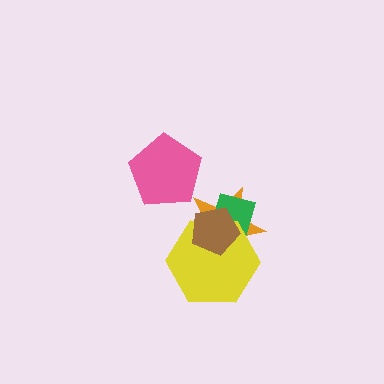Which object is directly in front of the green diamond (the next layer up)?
The yellow hexagon is directly in front of the green diamond.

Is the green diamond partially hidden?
Yes, it is partially covered by another shape.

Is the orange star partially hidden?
Yes, it is partially covered by another shape.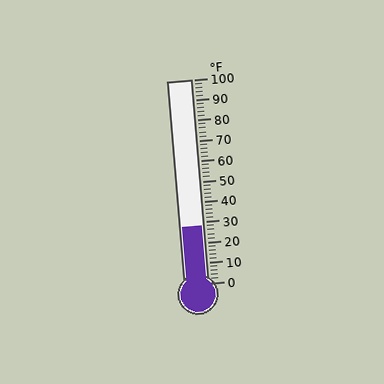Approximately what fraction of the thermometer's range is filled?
The thermometer is filled to approximately 30% of its range.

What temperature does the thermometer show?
The thermometer shows approximately 28°F.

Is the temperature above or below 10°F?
The temperature is above 10°F.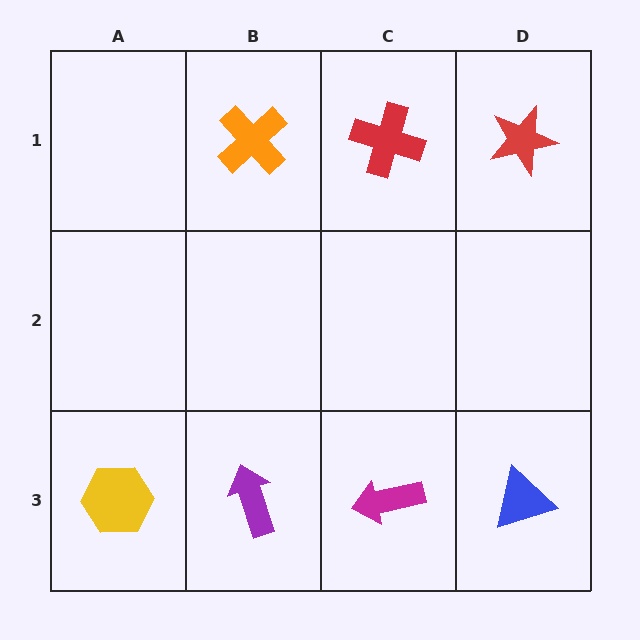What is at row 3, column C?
A magenta arrow.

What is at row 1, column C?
A red cross.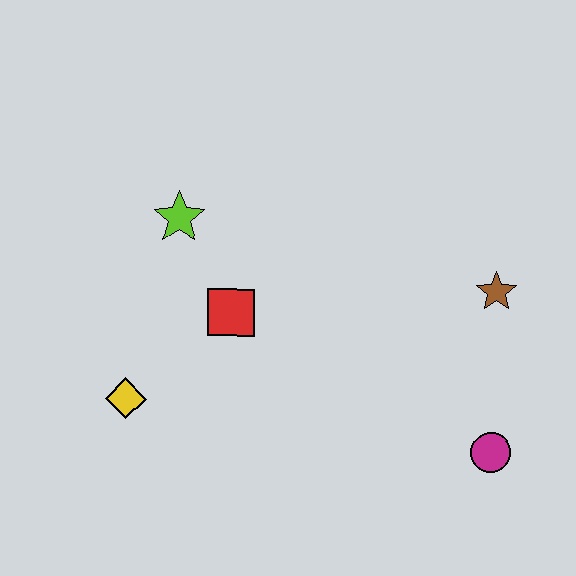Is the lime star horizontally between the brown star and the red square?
No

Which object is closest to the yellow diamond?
The red square is closest to the yellow diamond.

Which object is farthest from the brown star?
The yellow diamond is farthest from the brown star.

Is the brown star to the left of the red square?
No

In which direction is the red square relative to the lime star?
The red square is below the lime star.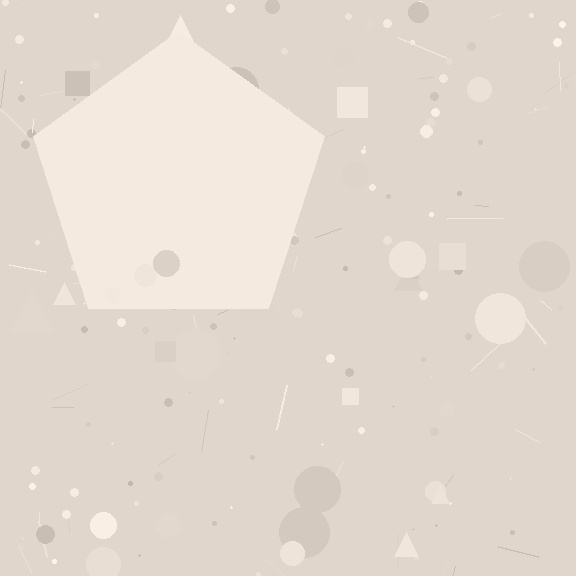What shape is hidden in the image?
A pentagon is hidden in the image.